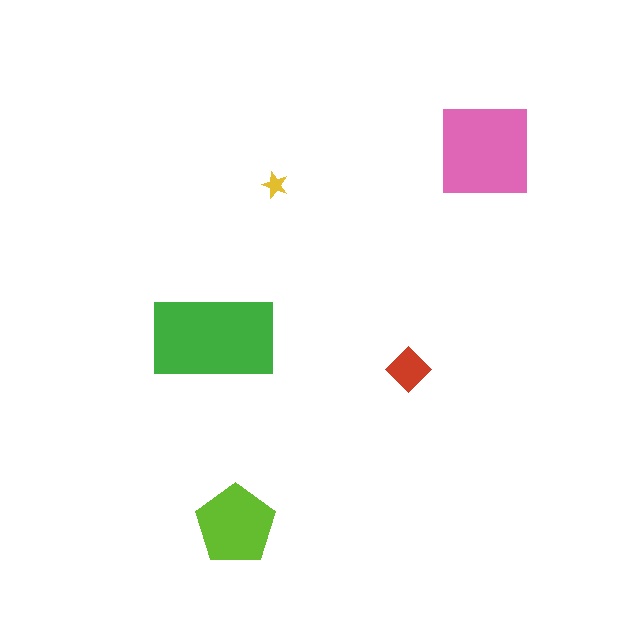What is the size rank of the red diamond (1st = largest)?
4th.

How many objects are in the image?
There are 5 objects in the image.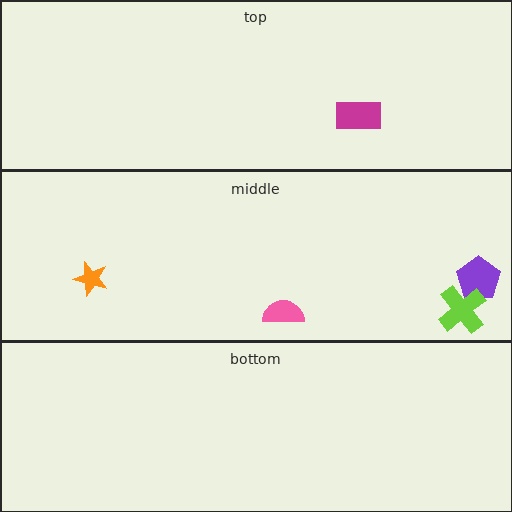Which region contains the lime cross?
The middle region.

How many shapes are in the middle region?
4.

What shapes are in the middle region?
The purple pentagon, the pink semicircle, the orange star, the lime cross.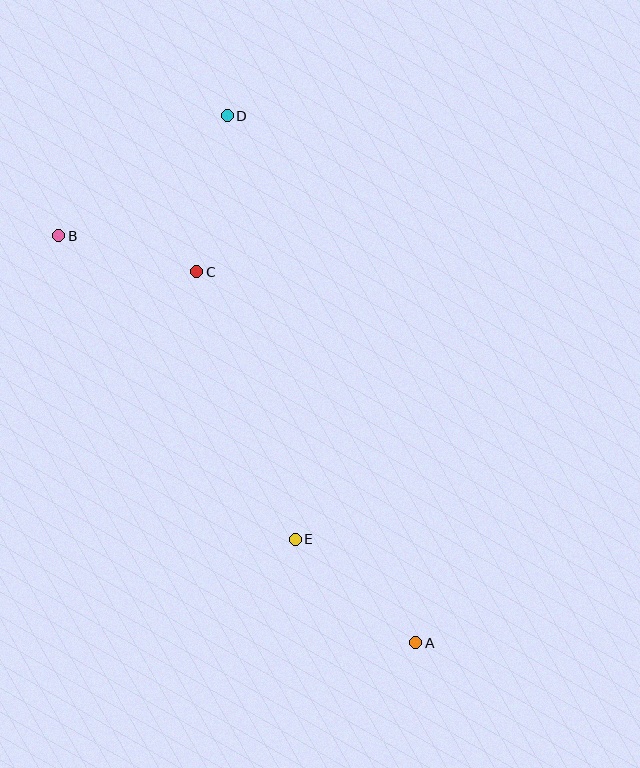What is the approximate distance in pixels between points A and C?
The distance between A and C is approximately 430 pixels.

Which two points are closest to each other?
Points B and C are closest to each other.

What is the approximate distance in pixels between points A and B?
The distance between A and B is approximately 541 pixels.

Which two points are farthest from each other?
Points A and D are farthest from each other.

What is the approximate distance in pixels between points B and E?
The distance between B and E is approximately 385 pixels.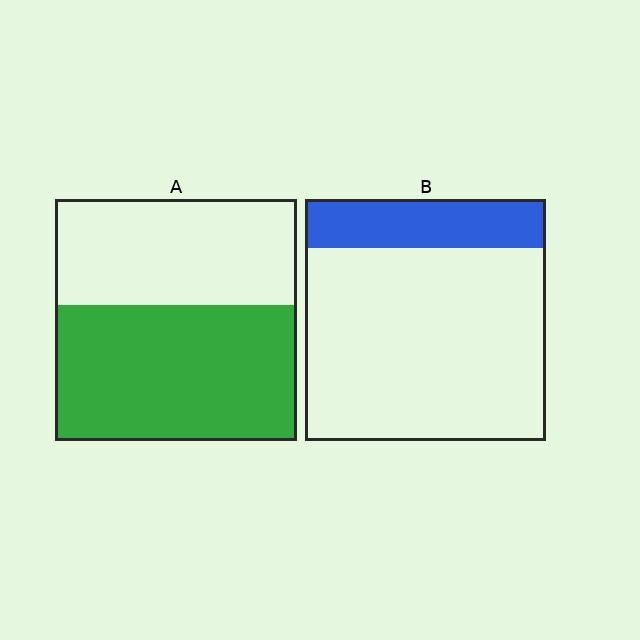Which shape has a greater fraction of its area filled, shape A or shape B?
Shape A.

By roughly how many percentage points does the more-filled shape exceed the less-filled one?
By roughly 35 percentage points (A over B).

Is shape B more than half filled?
No.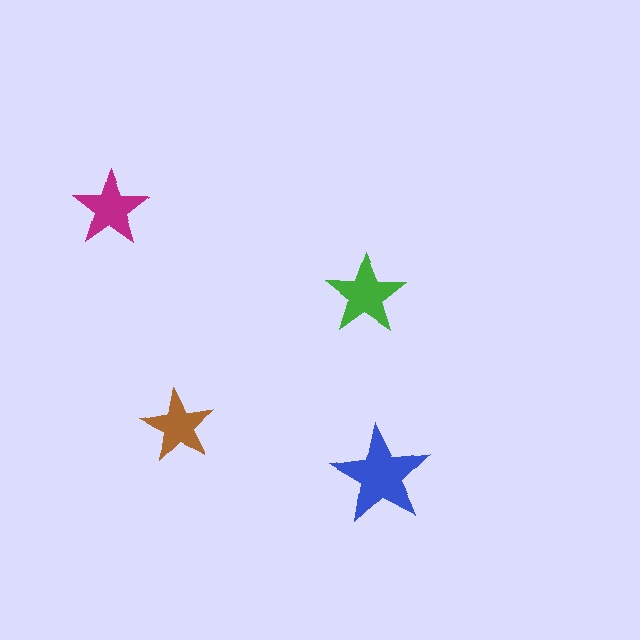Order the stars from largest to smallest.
the blue one, the green one, the magenta one, the brown one.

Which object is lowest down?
The blue star is bottommost.